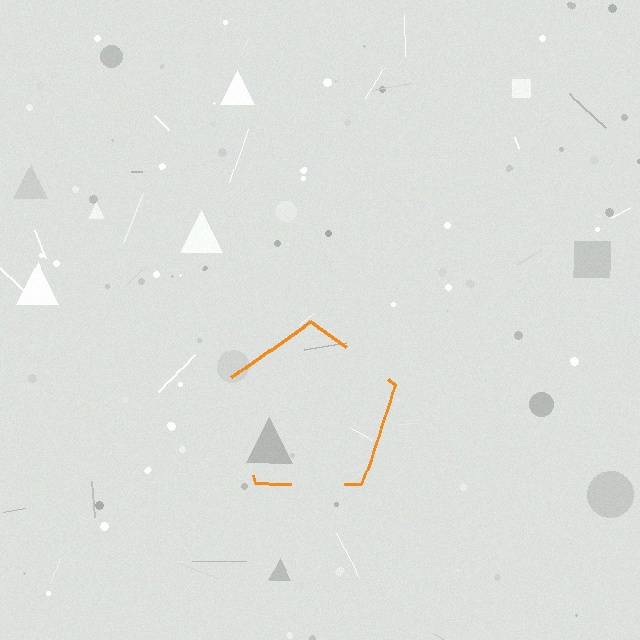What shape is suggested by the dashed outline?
The dashed outline suggests a pentagon.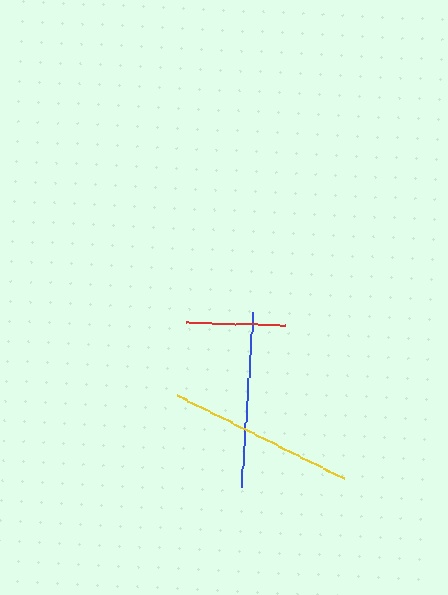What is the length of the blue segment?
The blue segment is approximately 175 pixels long.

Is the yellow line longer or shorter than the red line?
The yellow line is longer than the red line.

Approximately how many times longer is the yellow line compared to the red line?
The yellow line is approximately 1.9 times the length of the red line.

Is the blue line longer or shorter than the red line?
The blue line is longer than the red line.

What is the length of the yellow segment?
The yellow segment is approximately 187 pixels long.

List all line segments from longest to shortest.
From longest to shortest: yellow, blue, red.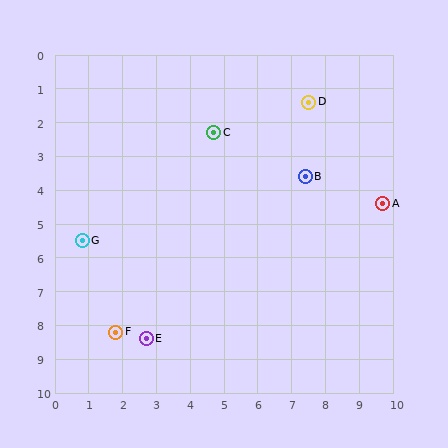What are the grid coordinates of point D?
Point D is at approximately (7.5, 1.4).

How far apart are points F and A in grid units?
Points F and A are about 8.8 grid units apart.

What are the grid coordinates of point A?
Point A is at approximately (9.7, 4.4).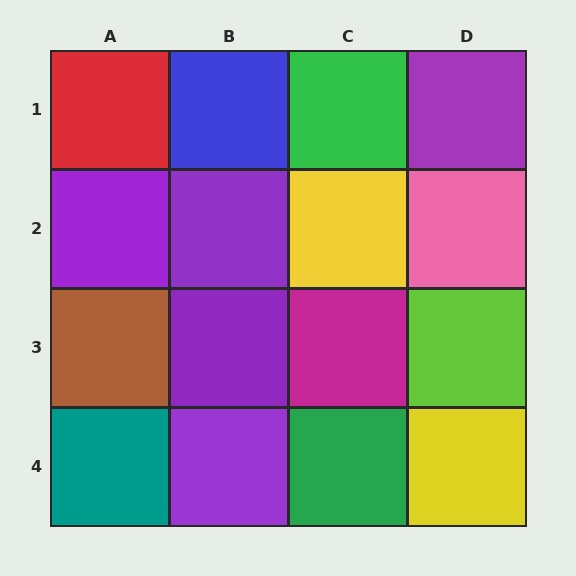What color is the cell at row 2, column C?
Yellow.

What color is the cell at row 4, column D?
Yellow.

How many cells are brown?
1 cell is brown.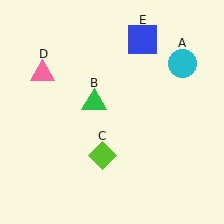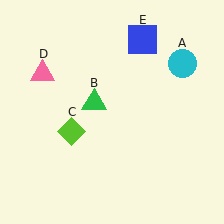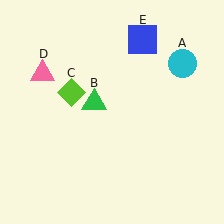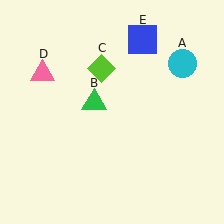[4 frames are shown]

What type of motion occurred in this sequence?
The lime diamond (object C) rotated clockwise around the center of the scene.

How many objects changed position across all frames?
1 object changed position: lime diamond (object C).